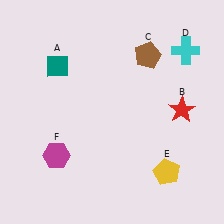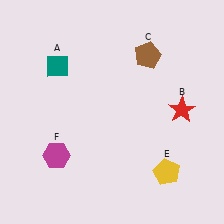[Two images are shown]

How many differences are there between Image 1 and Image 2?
There is 1 difference between the two images.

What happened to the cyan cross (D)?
The cyan cross (D) was removed in Image 2. It was in the top-right area of Image 1.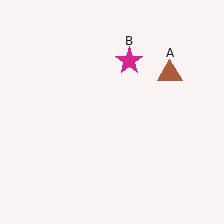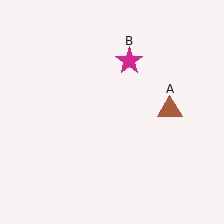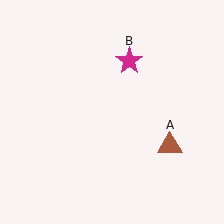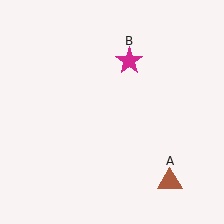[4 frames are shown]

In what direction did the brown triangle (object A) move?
The brown triangle (object A) moved down.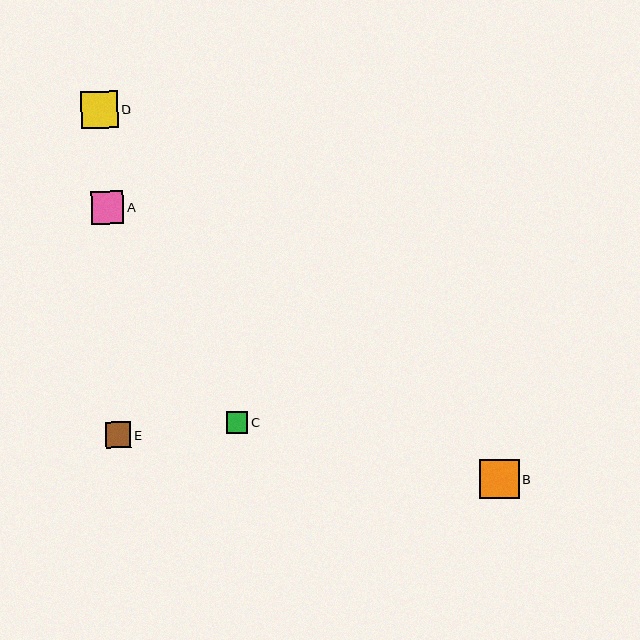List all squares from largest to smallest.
From largest to smallest: B, D, A, E, C.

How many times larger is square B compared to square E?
Square B is approximately 1.6 times the size of square E.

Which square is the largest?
Square B is the largest with a size of approximately 40 pixels.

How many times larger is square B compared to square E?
Square B is approximately 1.6 times the size of square E.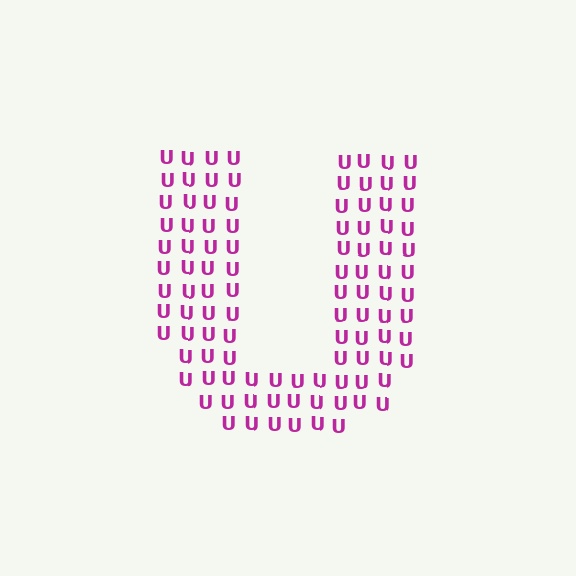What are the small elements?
The small elements are letter U's.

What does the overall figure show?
The overall figure shows the letter U.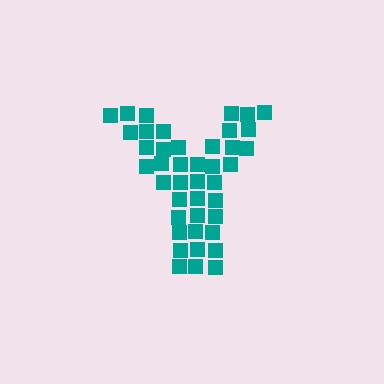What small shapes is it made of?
It is made of small squares.